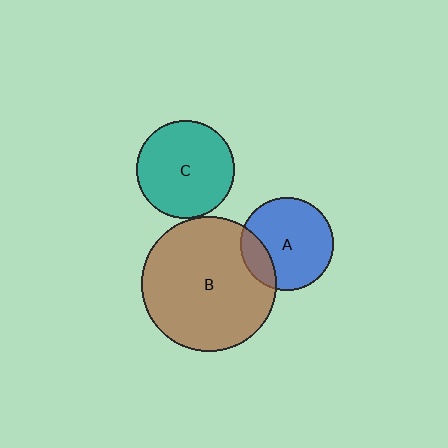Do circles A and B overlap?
Yes.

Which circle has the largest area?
Circle B (brown).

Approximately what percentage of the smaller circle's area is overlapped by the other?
Approximately 20%.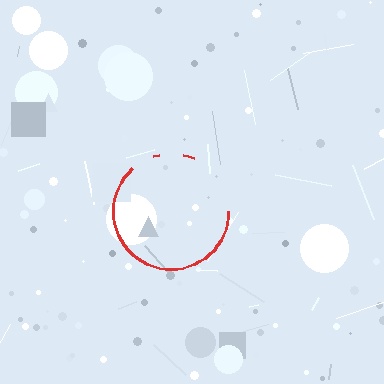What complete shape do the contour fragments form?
The contour fragments form a circle.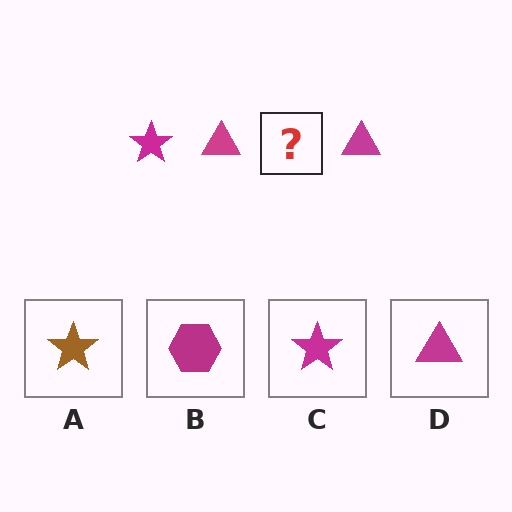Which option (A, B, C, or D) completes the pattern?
C.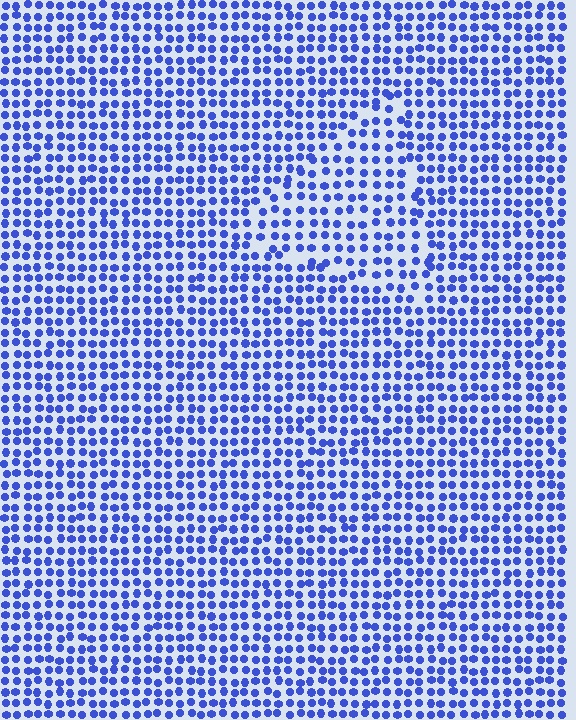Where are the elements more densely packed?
The elements are more densely packed outside the triangle boundary.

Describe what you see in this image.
The image contains small blue elements arranged at two different densities. A triangle-shaped region is visible where the elements are less densely packed than the surrounding area.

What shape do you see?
I see a triangle.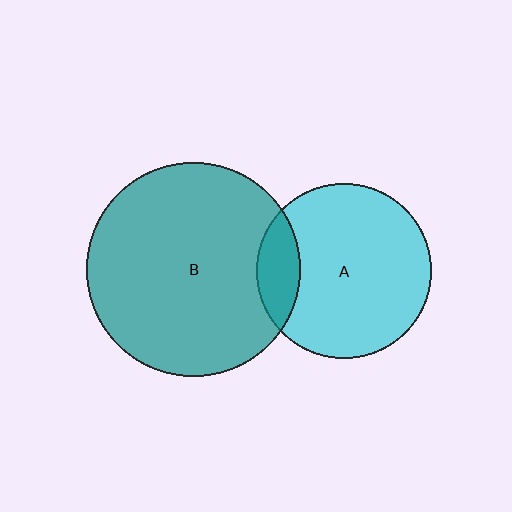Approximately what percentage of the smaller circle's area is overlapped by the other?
Approximately 15%.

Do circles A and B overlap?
Yes.